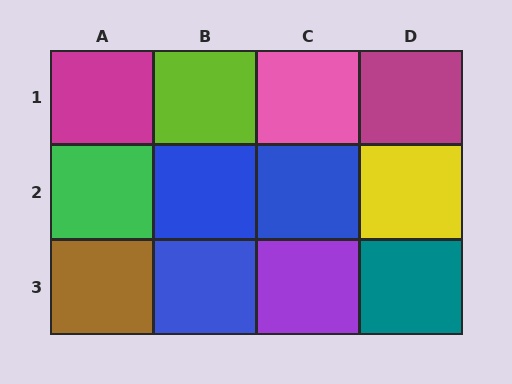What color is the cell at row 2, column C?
Blue.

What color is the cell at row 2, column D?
Yellow.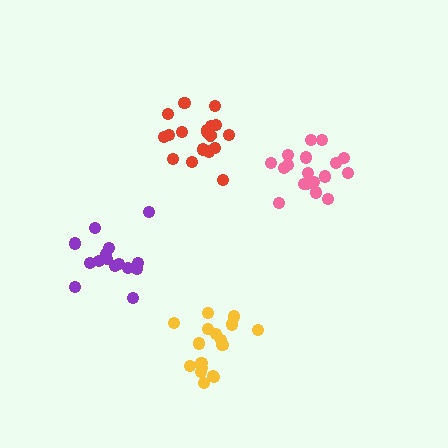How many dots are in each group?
Group 1: 18 dots, Group 2: 19 dots, Group 3: 18 dots, Group 4: 15 dots (70 total).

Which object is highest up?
The red cluster is topmost.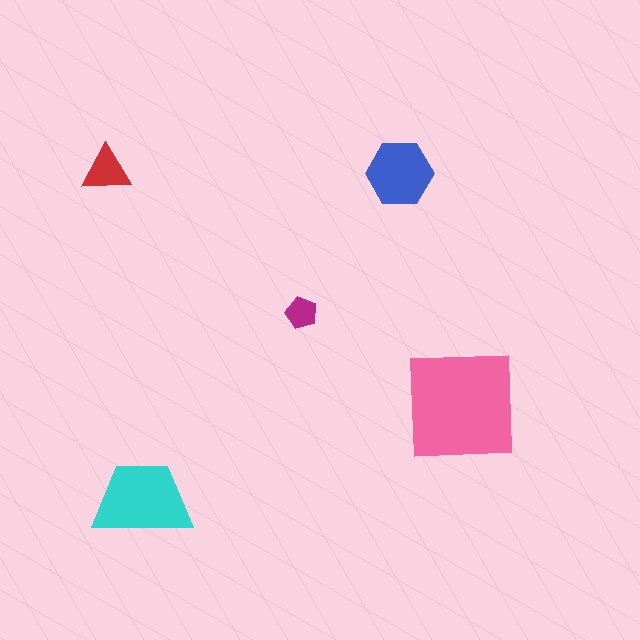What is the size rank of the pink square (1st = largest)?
1st.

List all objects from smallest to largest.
The magenta pentagon, the red triangle, the blue hexagon, the cyan trapezoid, the pink square.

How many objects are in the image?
There are 5 objects in the image.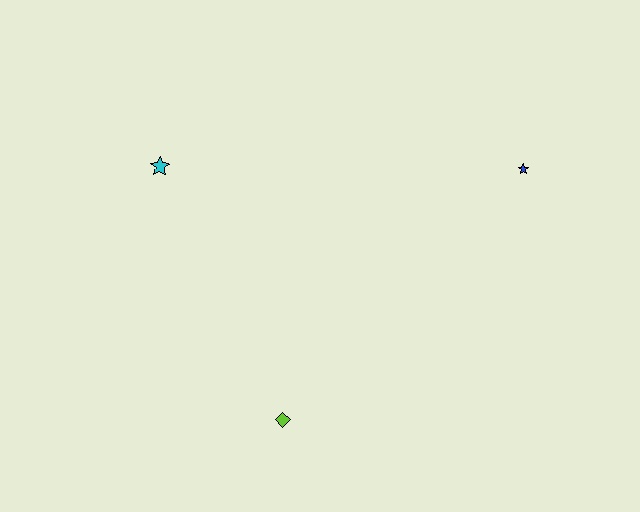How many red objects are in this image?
There are no red objects.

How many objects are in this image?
There are 3 objects.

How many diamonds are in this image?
There is 1 diamond.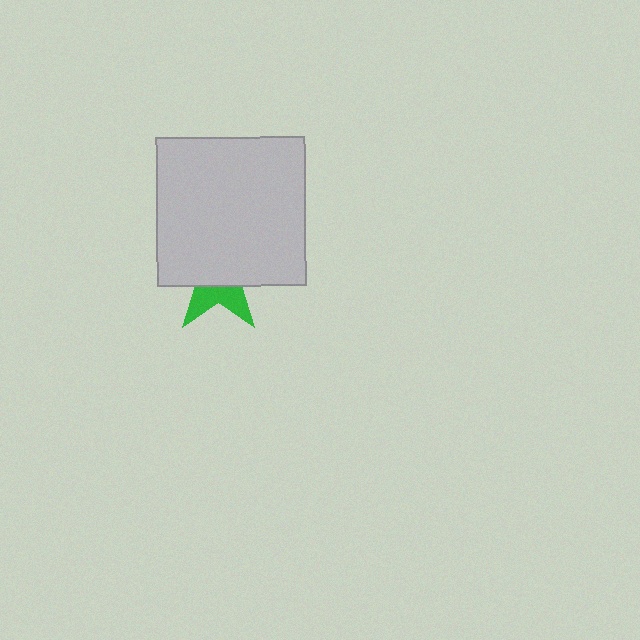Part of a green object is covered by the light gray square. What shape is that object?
It is a star.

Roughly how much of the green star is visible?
A small part of it is visible (roughly 35%).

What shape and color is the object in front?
The object in front is a light gray square.